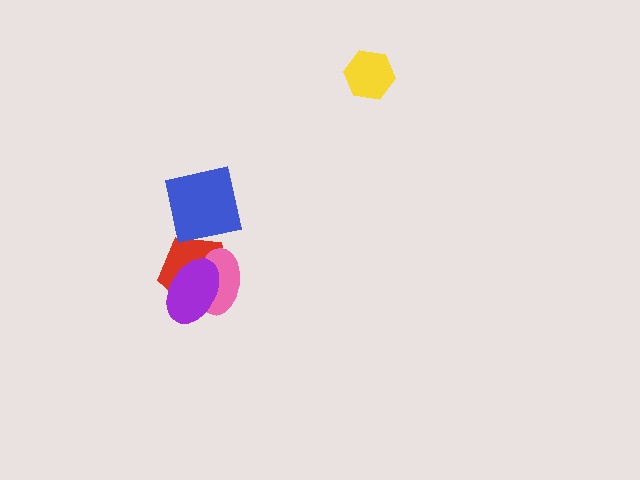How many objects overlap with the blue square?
1 object overlaps with the blue square.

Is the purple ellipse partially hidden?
No, no other shape covers it.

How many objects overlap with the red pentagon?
3 objects overlap with the red pentagon.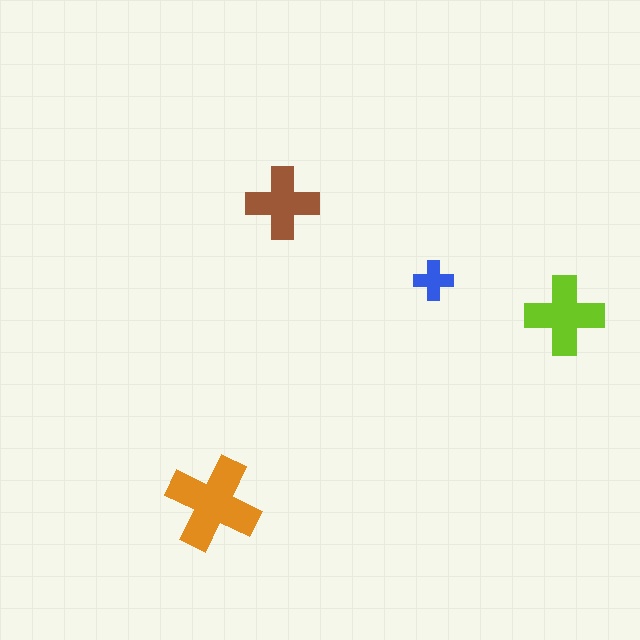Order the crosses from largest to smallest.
the orange one, the lime one, the brown one, the blue one.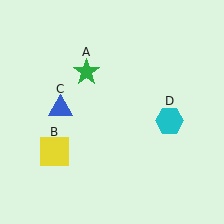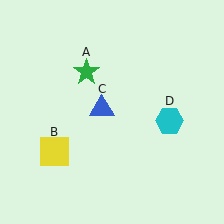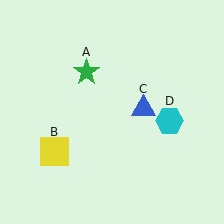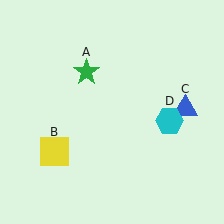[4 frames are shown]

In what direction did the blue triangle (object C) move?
The blue triangle (object C) moved right.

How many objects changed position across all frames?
1 object changed position: blue triangle (object C).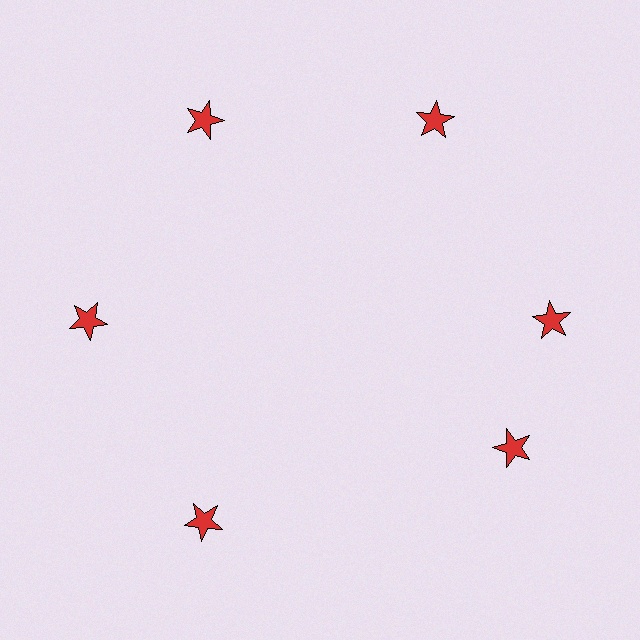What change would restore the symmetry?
The symmetry would be restored by rotating it back into even spacing with its neighbors so that all 6 stars sit at equal angles and equal distance from the center.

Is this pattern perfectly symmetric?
No. The 6 red stars are arranged in a ring, but one element near the 5 o'clock position is rotated out of alignment along the ring, breaking the 6-fold rotational symmetry.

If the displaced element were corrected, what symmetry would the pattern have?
It would have 6-fold rotational symmetry — the pattern would map onto itself every 60 degrees.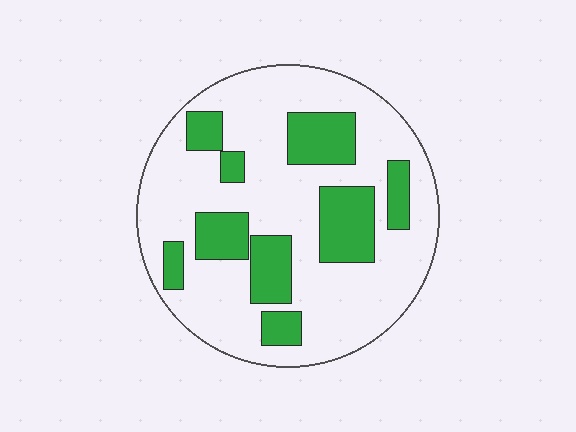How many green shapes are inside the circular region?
9.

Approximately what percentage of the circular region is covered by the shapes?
Approximately 25%.